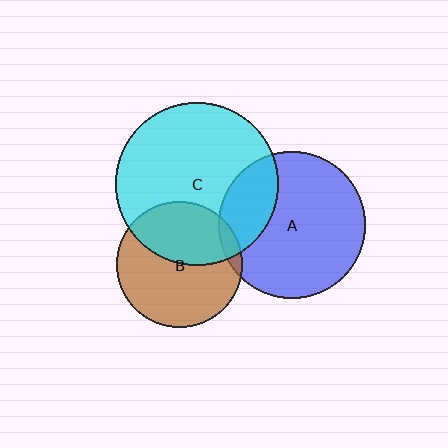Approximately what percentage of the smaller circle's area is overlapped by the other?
Approximately 5%.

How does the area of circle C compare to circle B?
Approximately 1.7 times.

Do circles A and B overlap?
Yes.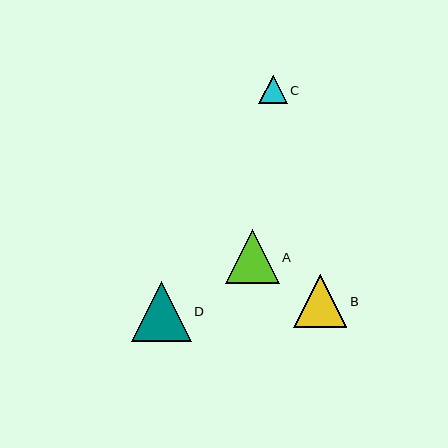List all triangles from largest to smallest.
From largest to smallest: D, A, B, C.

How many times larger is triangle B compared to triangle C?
Triangle B is approximately 1.9 times the size of triangle C.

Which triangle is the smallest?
Triangle C is the smallest with a size of approximately 28 pixels.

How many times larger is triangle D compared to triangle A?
Triangle D is approximately 1.1 times the size of triangle A.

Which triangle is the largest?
Triangle D is the largest with a size of approximately 60 pixels.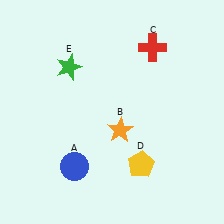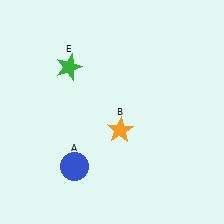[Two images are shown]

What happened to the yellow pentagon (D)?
The yellow pentagon (D) was removed in Image 2. It was in the bottom-right area of Image 1.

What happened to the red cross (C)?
The red cross (C) was removed in Image 2. It was in the top-right area of Image 1.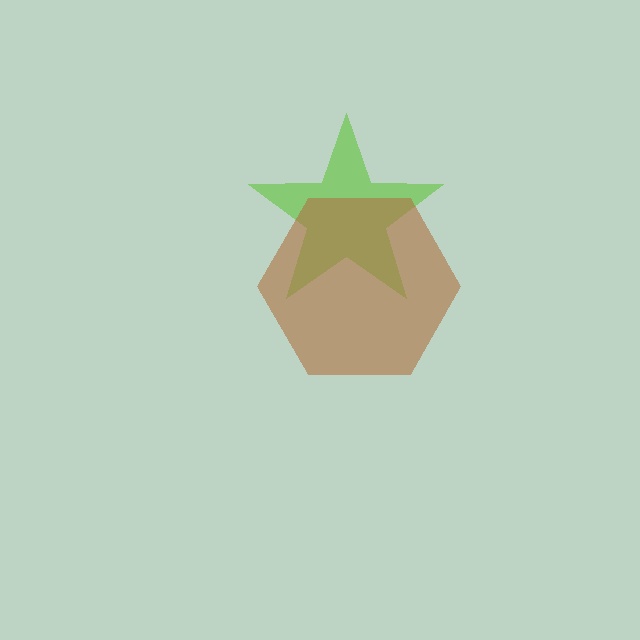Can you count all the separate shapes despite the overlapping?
Yes, there are 2 separate shapes.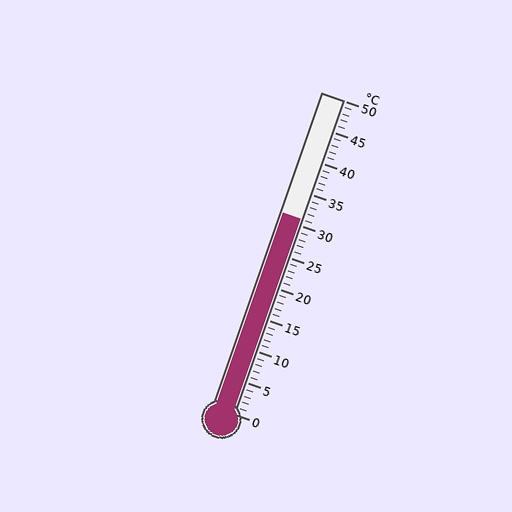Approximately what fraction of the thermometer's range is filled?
The thermometer is filled to approximately 60% of its range.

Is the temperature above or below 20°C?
The temperature is above 20°C.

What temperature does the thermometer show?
The thermometer shows approximately 31°C.